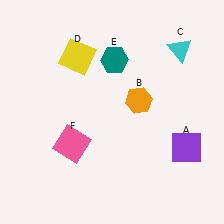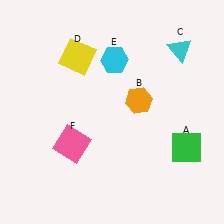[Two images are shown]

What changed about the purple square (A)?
In Image 1, A is purple. In Image 2, it changed to green.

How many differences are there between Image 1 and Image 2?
There are 2 differences between the two images.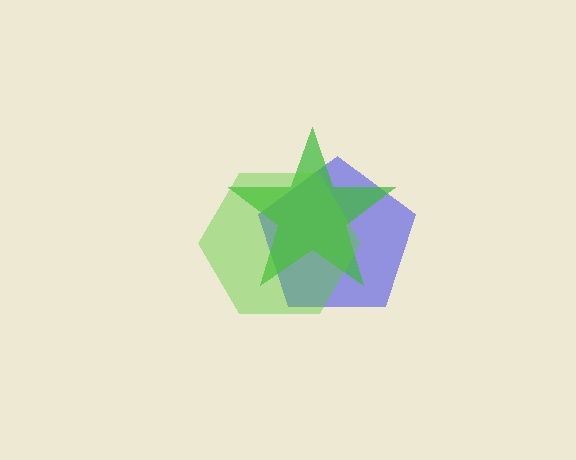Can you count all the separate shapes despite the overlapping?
Yes, there are 3 separate shapes.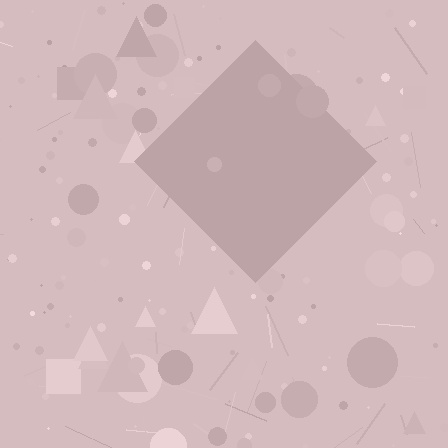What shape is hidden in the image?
A diamond is hidden in the image.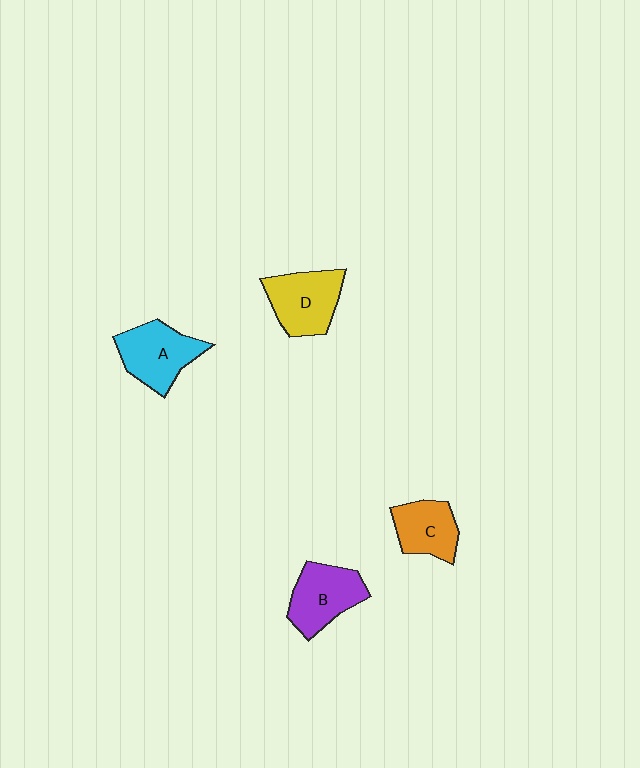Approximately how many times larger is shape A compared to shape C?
Approximately 1.3 times.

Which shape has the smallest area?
Shape C (orange).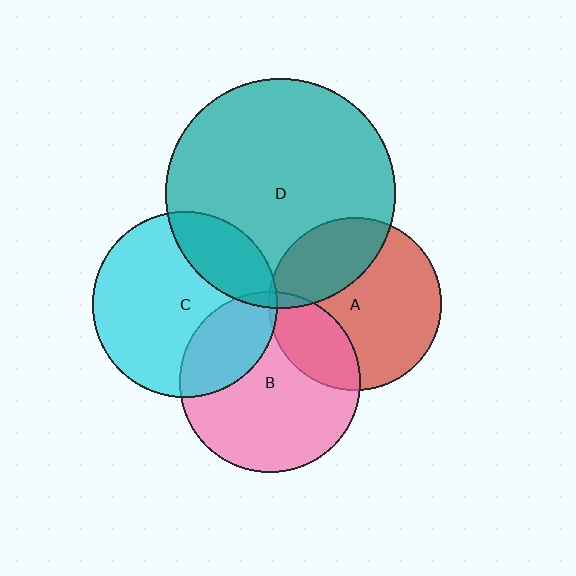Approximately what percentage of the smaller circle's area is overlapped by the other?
Approximately 30%.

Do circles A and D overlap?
Yes.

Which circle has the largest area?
Circle D (teal).